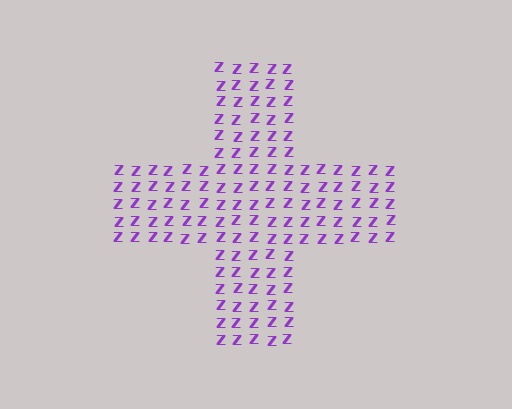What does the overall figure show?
The overall figure shows a cross.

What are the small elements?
The small elements are letter Z's.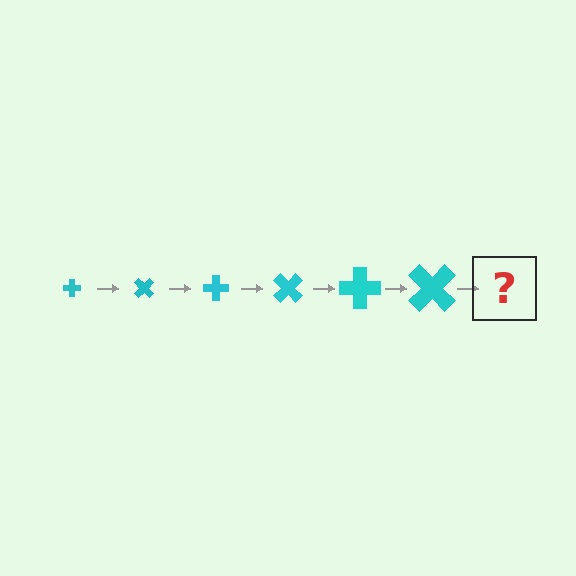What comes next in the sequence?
The next element should be a cross, larger than the previous one and rotated 270 degrees from the start.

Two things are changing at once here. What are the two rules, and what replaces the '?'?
The two rules are that the cross grows larger each step and it rotates 45 degrees each step. The '?' should be a cross, larger than the previous one and rotated 270 degrees from the start.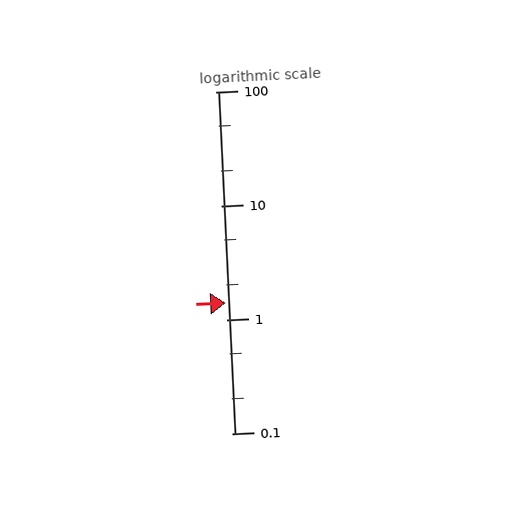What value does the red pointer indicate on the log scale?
The pointer indicates approximately 1.4.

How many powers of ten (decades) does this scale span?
The scale spans 3 decades, from 0.1 to 100.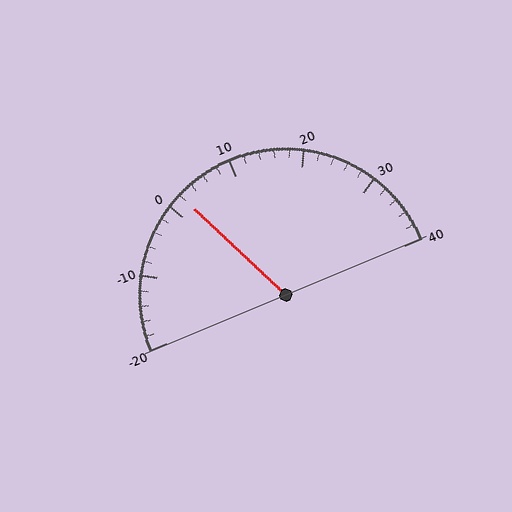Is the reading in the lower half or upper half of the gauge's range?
The reading is in the lower half of the range (-20 to 40).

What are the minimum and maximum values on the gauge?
The gauge ranges from -20 to 40.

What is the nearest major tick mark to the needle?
The nearest major tick mark is 0.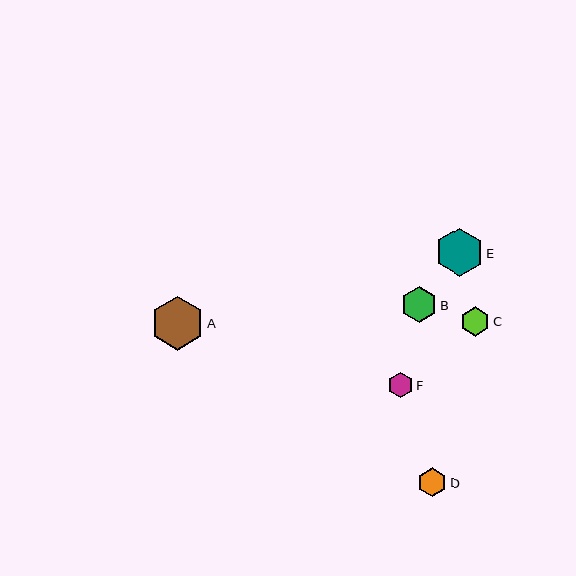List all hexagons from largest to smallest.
From largest to smallest: A, E, B, C, D, F.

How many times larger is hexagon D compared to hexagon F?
Hexagon D is approximately 1.2 times the size of hexagon F.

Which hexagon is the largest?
Hexagon A is the largest with a size of approximately 54 pixels.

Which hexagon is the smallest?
Hexagon F is the smallest with a size of approximately 25 pixels.